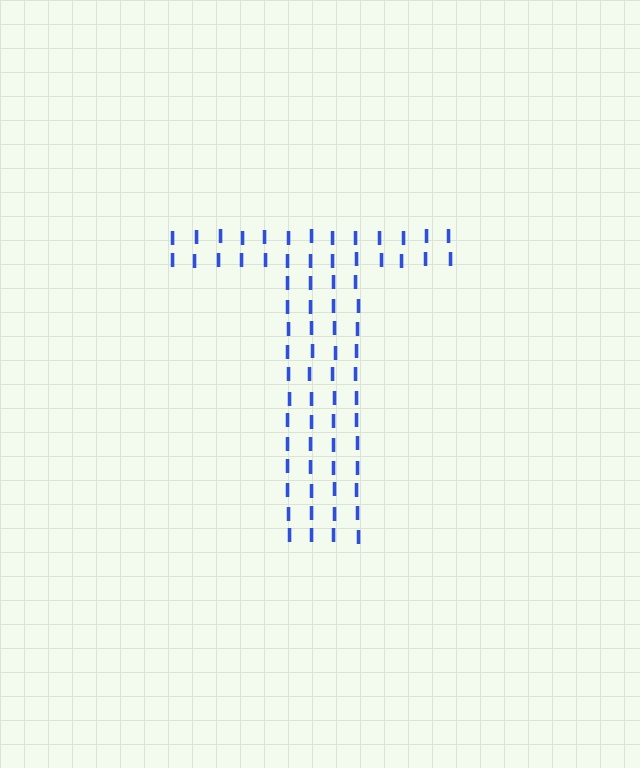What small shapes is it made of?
It is made of small letter I's.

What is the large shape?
The large shape is the letter T.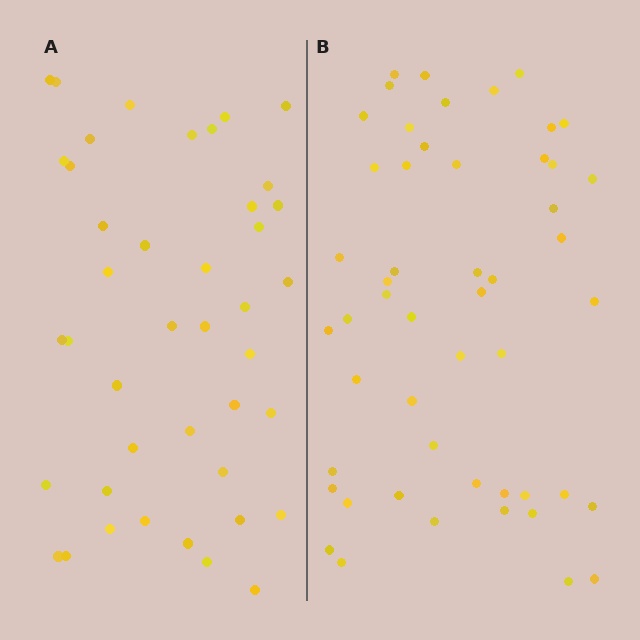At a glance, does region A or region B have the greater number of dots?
Region B (the right region) has more dots.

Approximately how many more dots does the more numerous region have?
Region B has roughly 8 or so more dots than region A.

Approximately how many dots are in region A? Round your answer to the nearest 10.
About 40 dots. (The exact count is 42, which rounds to 40.)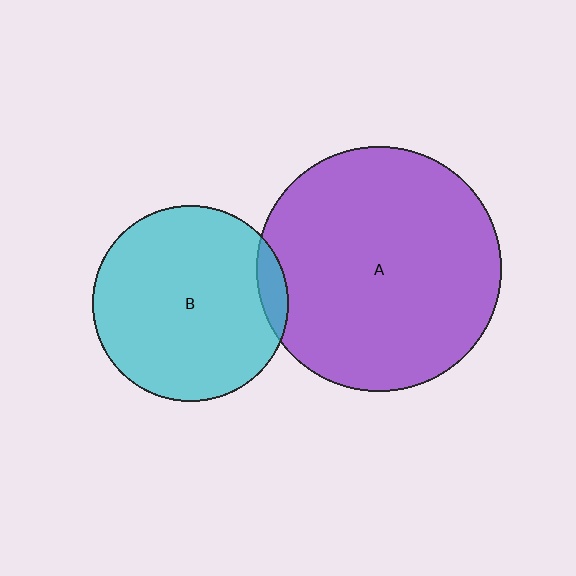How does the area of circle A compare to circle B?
Approximately 1.6 times.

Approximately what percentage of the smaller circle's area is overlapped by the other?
Approximately 5%.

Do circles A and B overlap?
Yes.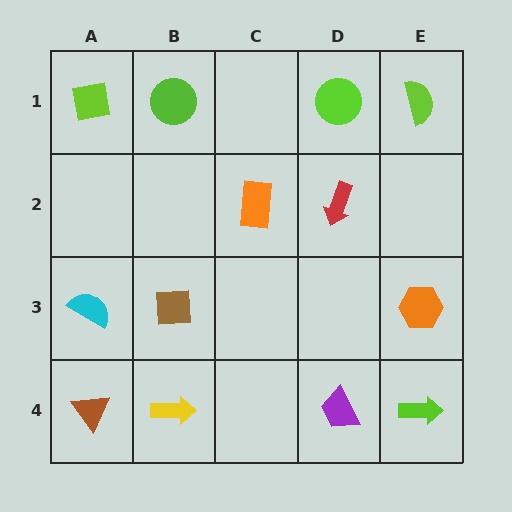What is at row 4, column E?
A lime arrow.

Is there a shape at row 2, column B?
No, that cell is empty.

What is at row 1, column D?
A lime circle.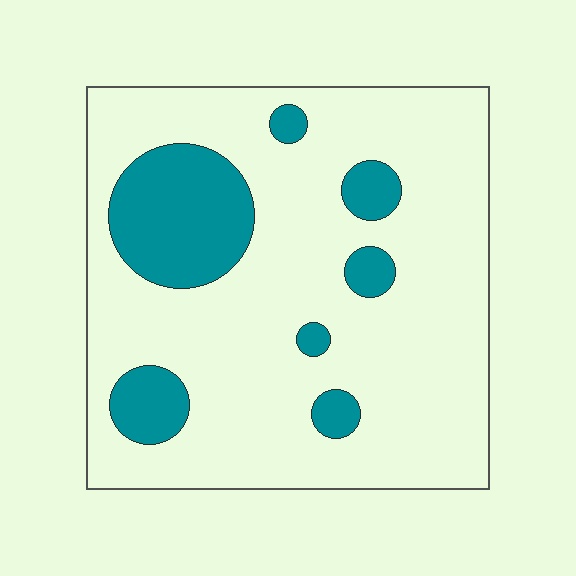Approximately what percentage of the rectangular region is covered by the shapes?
Approximately 20%.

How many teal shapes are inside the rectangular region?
7.